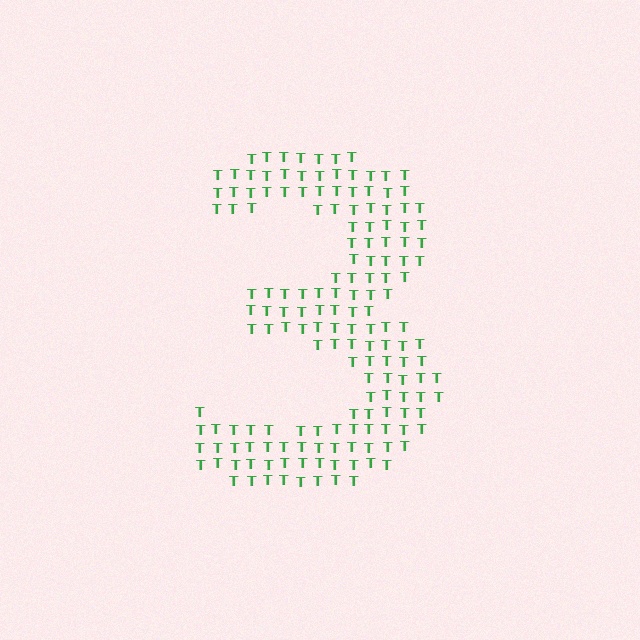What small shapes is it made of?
It is made of small letter T's.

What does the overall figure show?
The overall figure shows the digit 3.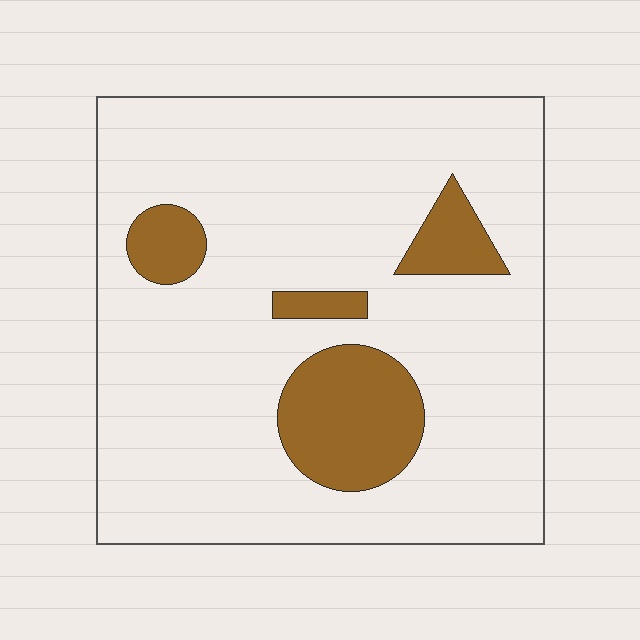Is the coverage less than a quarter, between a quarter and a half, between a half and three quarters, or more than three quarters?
Less than a quarter.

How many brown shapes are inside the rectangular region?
4.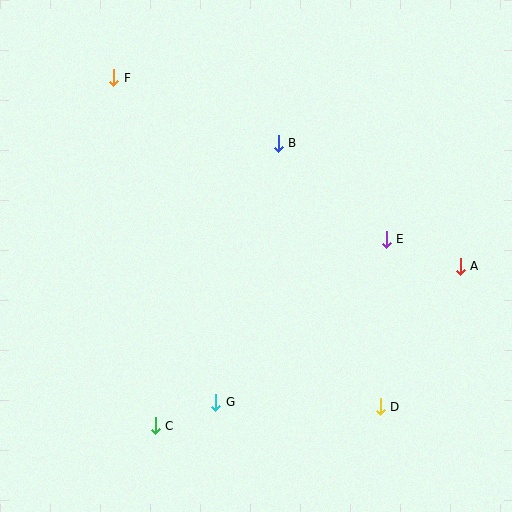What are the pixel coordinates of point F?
Point F is at (114, 78).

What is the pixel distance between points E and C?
The distance between E and C is 297 pixels.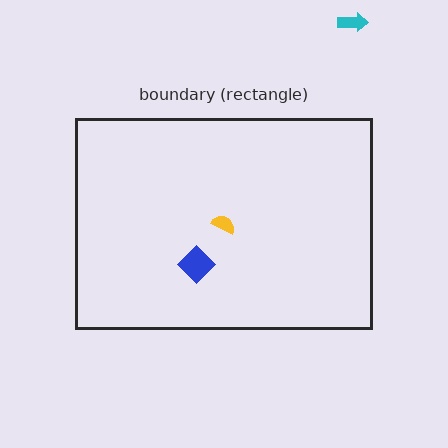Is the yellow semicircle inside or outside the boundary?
Inside.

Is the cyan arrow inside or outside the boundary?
Outside.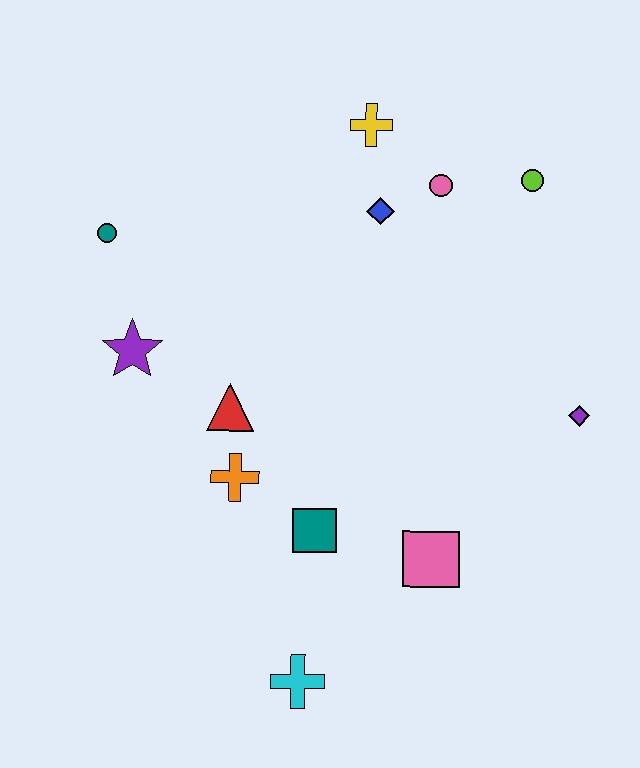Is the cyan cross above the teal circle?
No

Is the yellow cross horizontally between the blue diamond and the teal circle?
Yes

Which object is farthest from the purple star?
The purple diamond is farthest from the purple star.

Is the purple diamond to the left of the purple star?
No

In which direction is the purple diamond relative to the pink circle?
The purple diamond is below the pink circle.